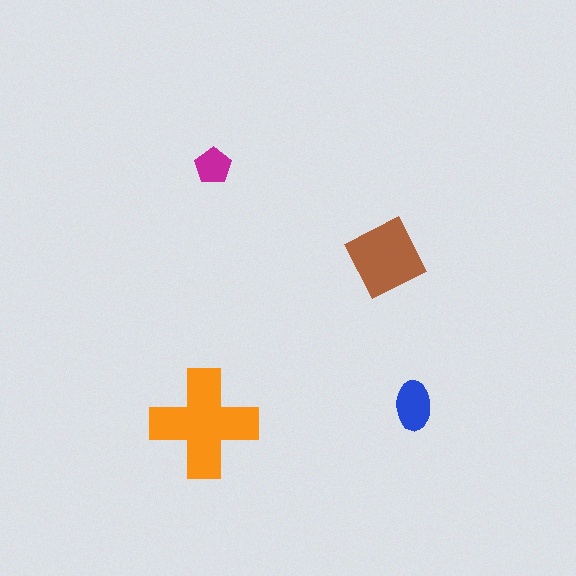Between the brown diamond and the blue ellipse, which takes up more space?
The brown diamond.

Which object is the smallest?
The magenta pentagon.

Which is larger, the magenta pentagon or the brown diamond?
The brown diamond.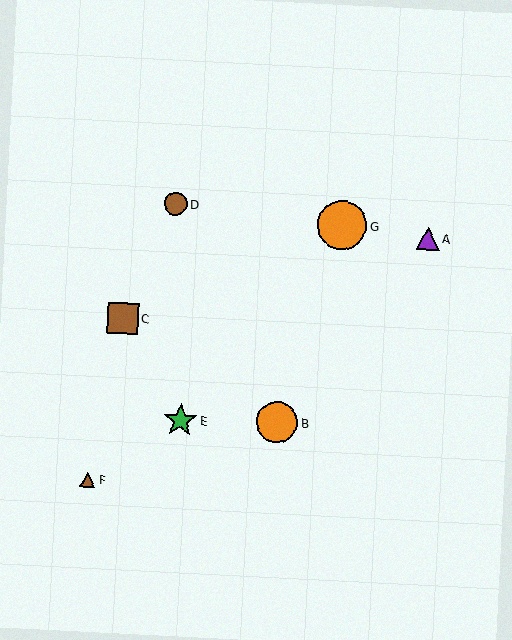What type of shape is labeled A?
Shape A is a purple triangle.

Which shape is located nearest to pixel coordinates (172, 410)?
The green star (labeled E) at (181, 420) is nearest to that location.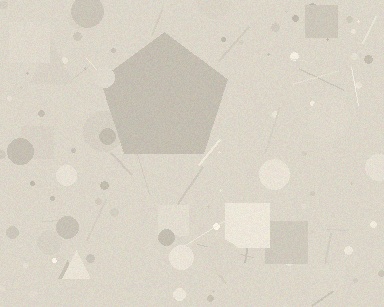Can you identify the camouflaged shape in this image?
The camouflaged shape is a pentagon.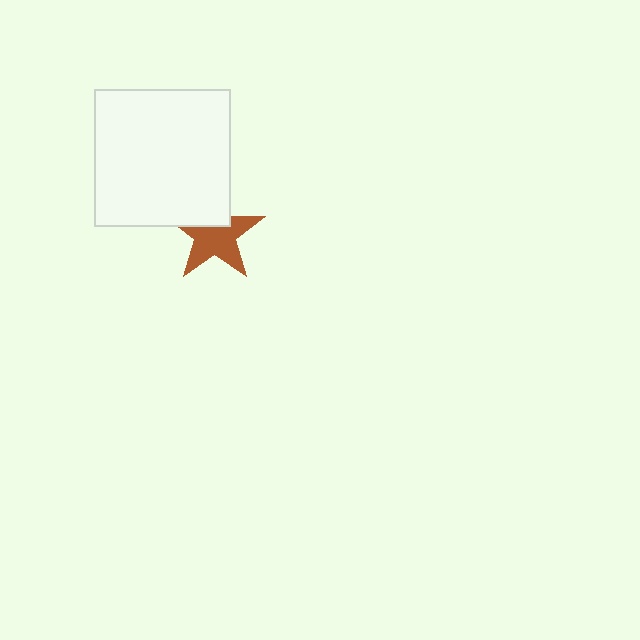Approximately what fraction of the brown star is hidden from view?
Roughly 35% of the brown star is hidden behind the white square.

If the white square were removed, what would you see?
You would see the complete brown star.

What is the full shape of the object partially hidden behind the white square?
The partially hidden object is a brown star.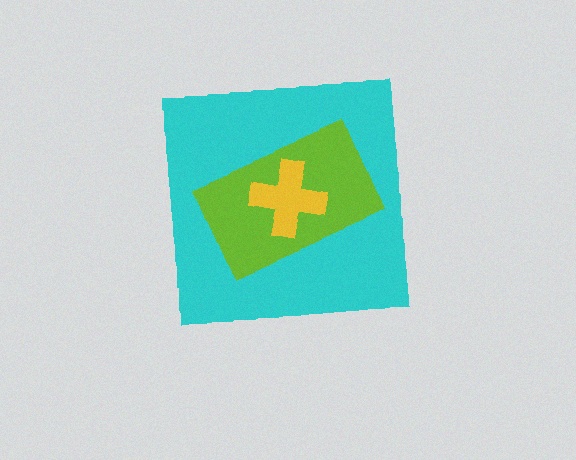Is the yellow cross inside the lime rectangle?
Yes.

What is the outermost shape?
The cyan square.